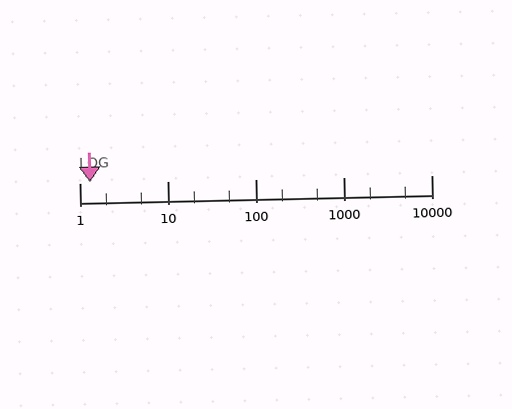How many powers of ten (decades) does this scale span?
The scale spans 4 decades, from 1 to 10000.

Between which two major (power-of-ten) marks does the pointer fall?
The pointer is between 1 and 10.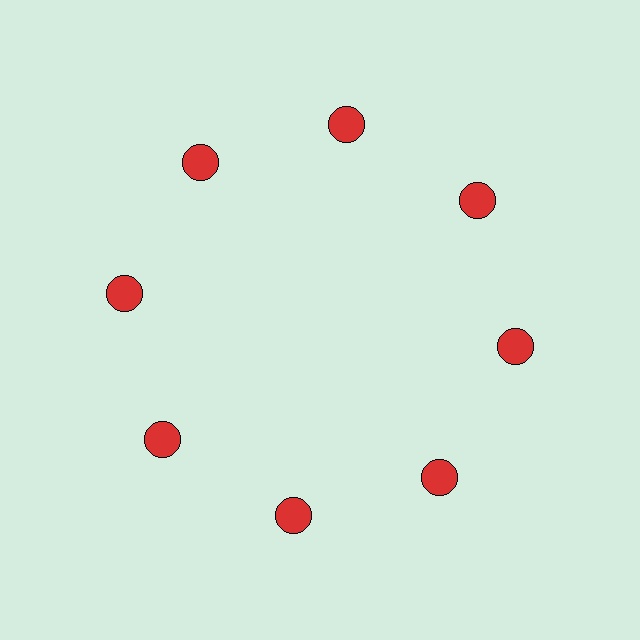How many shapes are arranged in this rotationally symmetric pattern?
There are 8 shapes, arranged in 8 groups of 1.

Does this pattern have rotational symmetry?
Yes, this pattern has 8-fold rotational symmetry. It looks the same after rotating 45 degrees around the center.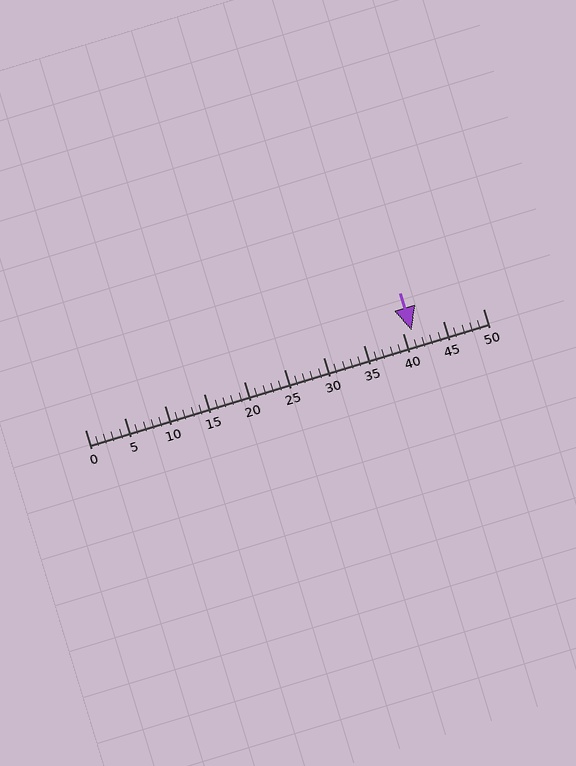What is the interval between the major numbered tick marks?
The major tick marks are spaced 5 units apart.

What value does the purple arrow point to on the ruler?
The purple arrow points to approximately 41.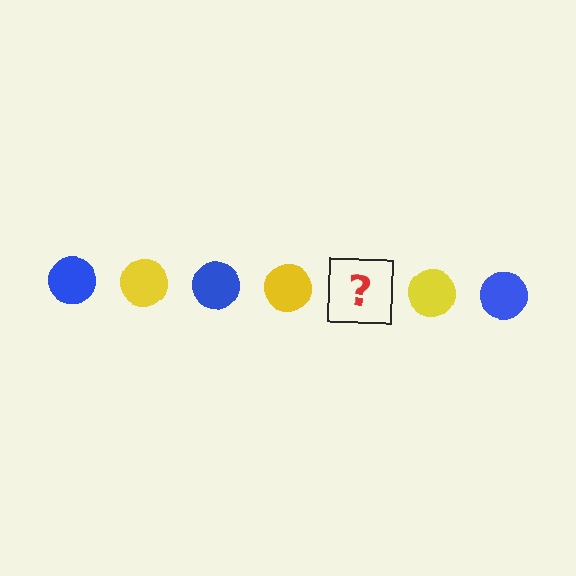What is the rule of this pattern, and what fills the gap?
The rule is that the pattern cycles through blue, yellow circles. The gap should be filled with a blue circle.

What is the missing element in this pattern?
The missing element is a blue circle.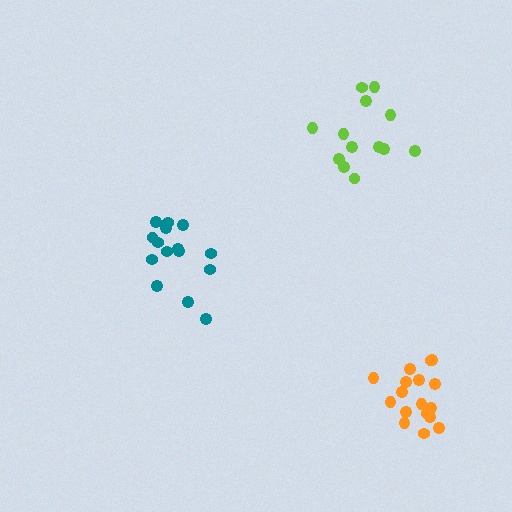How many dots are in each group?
Group 1: 15 dots, Group 2: 13 dots, Group 3: 17 dots (45 total).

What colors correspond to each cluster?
The clusters are colored: teal, lime, orange.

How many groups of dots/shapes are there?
There are 3 groups.